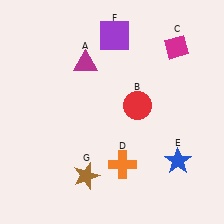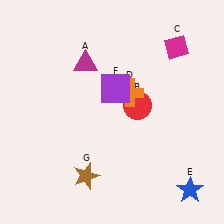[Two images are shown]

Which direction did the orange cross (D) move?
The orange cross (D) moved up.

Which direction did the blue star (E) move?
The blue star (E) moved down.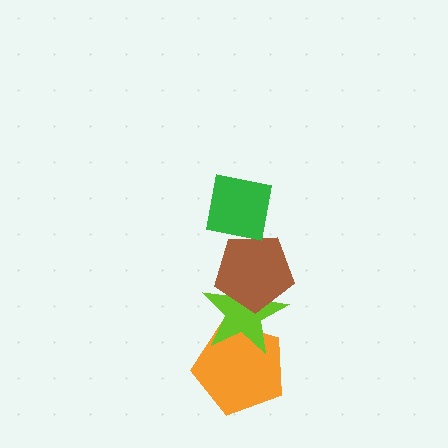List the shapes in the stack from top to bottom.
From top to bottom: the green square, the brown pentagon, the lime star, the orange pentagon.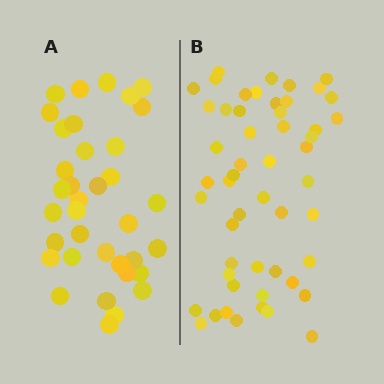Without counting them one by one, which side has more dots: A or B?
Region B (the right region) has more dots.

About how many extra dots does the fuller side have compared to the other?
Region B has approximately 15 more dots than region A.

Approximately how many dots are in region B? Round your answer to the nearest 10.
About 50 dots. (The exact count is 52, which rounds to 50.)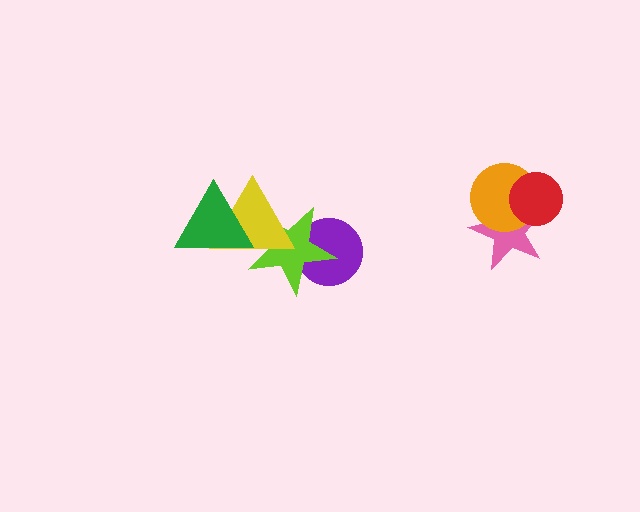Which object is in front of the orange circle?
The red circle is in front of the orange circle.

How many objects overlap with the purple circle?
1 object overlaps with the purple circle.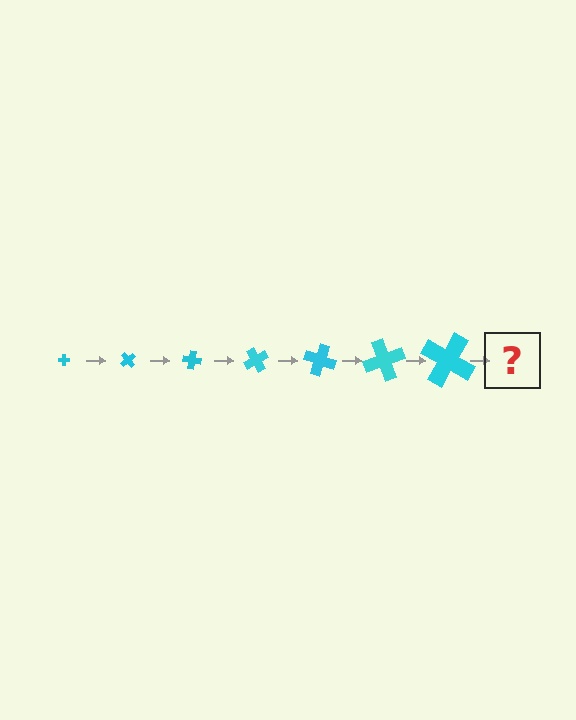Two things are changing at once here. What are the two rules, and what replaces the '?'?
The two rules are that the cross grows larger each step and it rotates 50 degrees each step. The '?' should be a cross, larger than the previous one and rotated 350 degrees from the start.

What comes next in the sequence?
The next element should be a cross, larger than the previous one and rotated 350 degrees from the start.